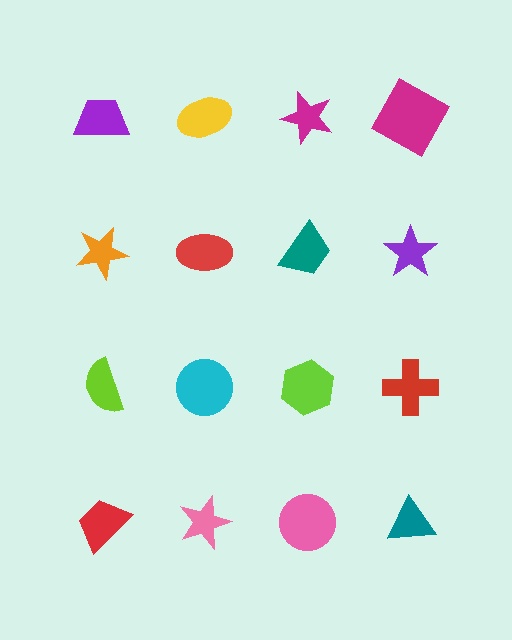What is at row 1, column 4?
A magenta square.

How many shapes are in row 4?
4 shapes.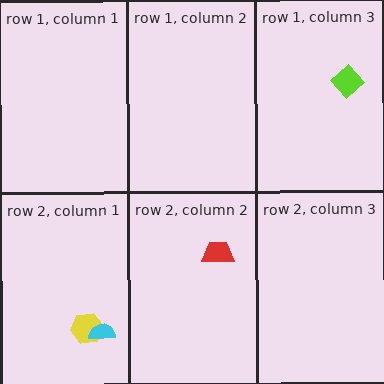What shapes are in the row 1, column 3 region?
The lime diamond.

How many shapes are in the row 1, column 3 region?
1.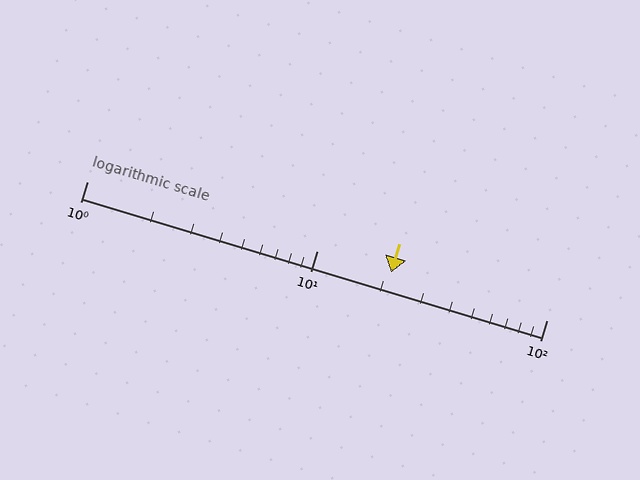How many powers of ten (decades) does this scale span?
The scale spans 2 decades, from 1 to 100.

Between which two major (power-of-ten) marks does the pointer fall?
The pointer is between 10 and 100.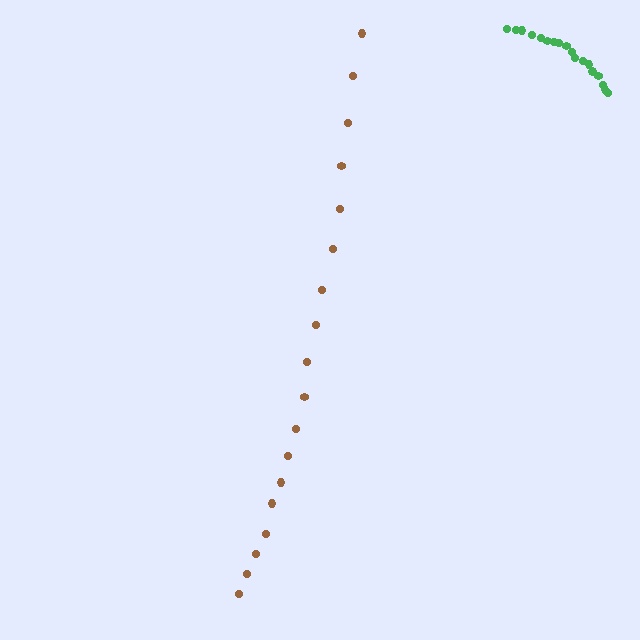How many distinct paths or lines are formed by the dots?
There are 2 distinct paths.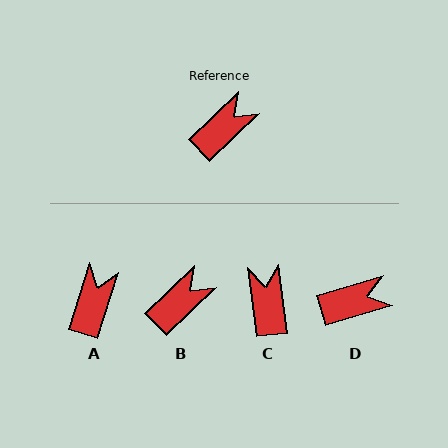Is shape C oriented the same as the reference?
No, it is off by about 53 degrees.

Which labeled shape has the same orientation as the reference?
B.